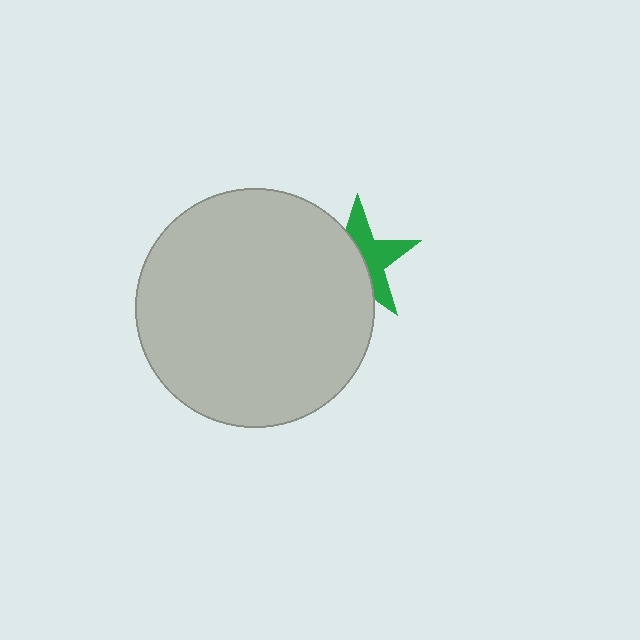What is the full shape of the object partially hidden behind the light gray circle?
The partially hidden object is a green star.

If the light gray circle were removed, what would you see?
You would see the complete green star.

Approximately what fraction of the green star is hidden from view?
Roughly 52% of the green star is hidden behind the light gray circle.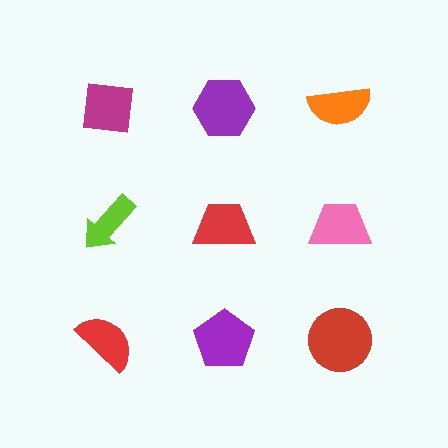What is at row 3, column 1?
A red semicircle.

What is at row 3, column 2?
A purple pentagon.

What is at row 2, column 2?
A red trapezoid.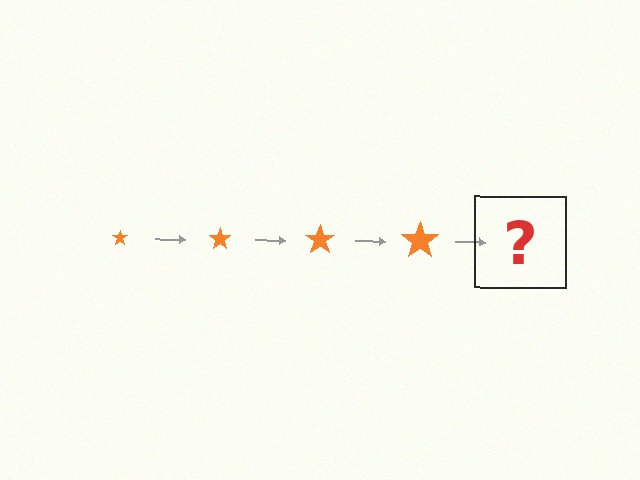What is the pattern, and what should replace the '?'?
The pattern is that the star gets progressively larger each step. The '?' should be an orange star, larger than the previous one.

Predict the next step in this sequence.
The next step is an orange star, larger than the previous one.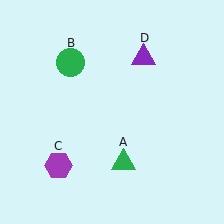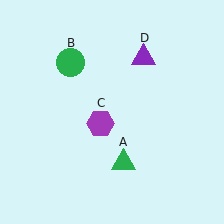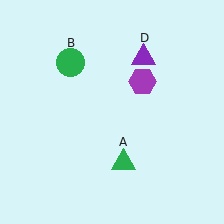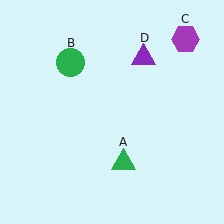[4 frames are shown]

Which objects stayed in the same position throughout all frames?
Green triangle (object A) and green circle (object B) and purple triangle (object D) remained stationary.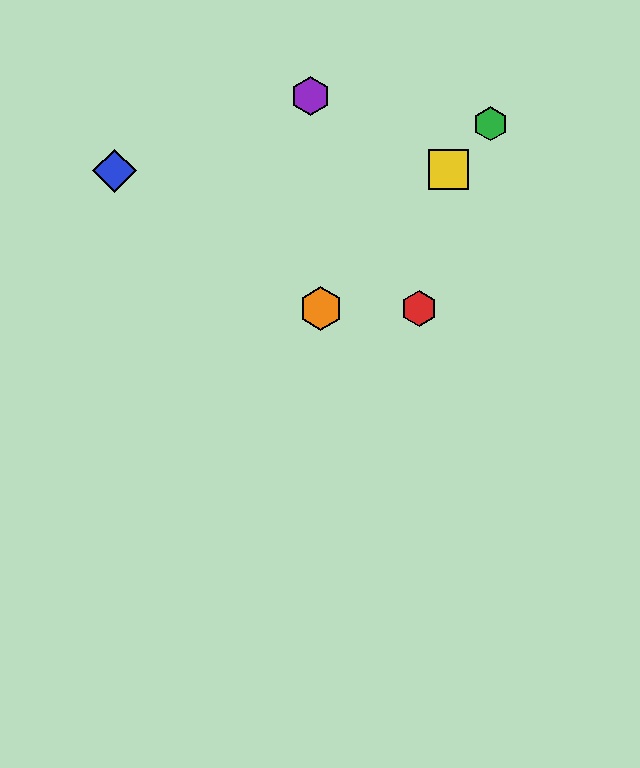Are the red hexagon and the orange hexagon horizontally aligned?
Yes, both are at y≈309.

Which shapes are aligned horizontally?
The red hexagon, the orange hexagon are aligned horizontally.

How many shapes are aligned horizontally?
2 shapes (the red hexagon, the orange hexagon) are aligned horizontally.